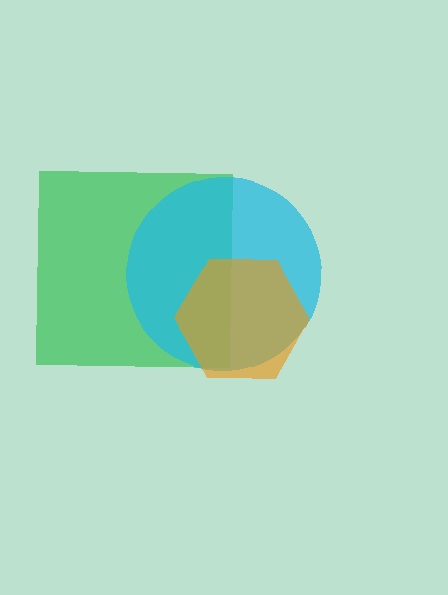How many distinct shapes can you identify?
There are 3 distinct shapes: a green square, a cyan circle, an orange hexagon.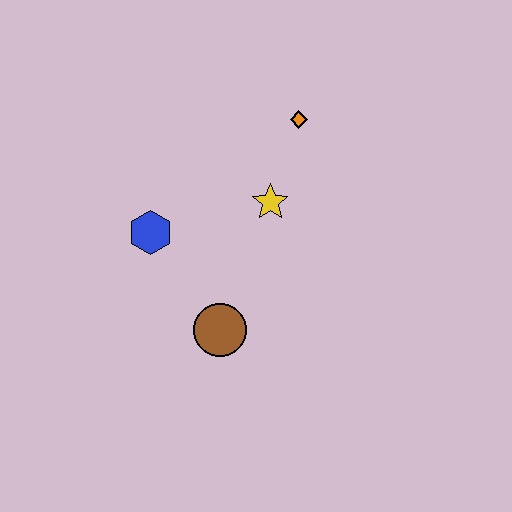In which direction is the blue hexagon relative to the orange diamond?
The blue hexagon is to the left of the orange diamond.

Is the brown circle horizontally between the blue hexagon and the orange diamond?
Yes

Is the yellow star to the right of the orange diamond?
No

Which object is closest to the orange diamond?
The yellow star is closest to the orange diamond.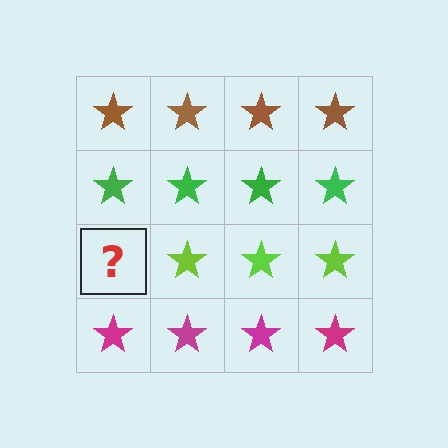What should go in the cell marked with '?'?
The missing cell should contain a lime star.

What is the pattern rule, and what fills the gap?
The rule is that each row has a consistent color. The gap should be filled with a lime star.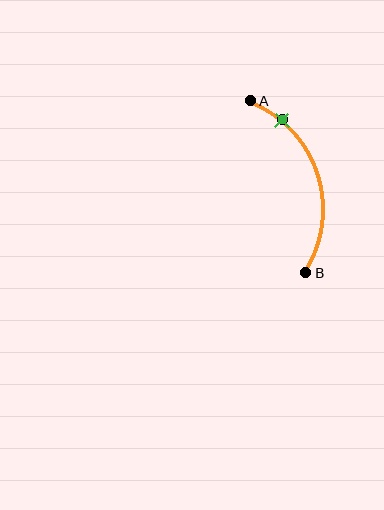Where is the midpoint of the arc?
The arc midpoint is the point on the curve farthest from the straight line joining A and B. It sits to the right of that line.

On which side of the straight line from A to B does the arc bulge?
The arc bulges to the right of the straight line connecting A and B.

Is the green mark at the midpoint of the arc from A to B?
No. The green mark lies on the arc but is closer to endpoint A. The arc midpoint would be at the point on the curve equidistant along the arc from both A and B.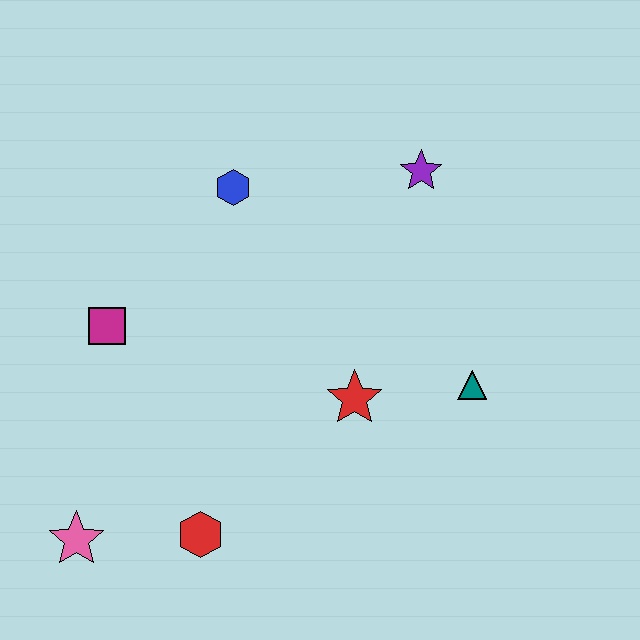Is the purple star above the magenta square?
Yes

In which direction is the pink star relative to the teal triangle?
The pink star is to the left of the teal triangle.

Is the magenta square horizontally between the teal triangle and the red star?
No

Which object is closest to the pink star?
The red hexagon is closest to the pink star.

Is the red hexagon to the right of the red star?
No